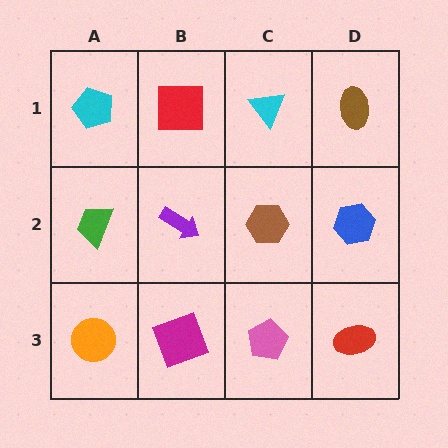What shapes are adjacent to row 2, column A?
A cyan pentagon (row 1, column A), an orange circle (row 3, column A), a purple arrow (row 2, column B).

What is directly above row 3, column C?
A brown hexagon.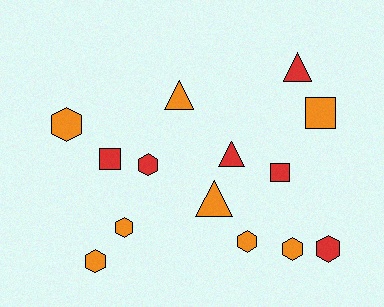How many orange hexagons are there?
There are 5 orange hexagons.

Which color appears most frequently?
Orange, with 8 objects.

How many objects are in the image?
There are 14 objects.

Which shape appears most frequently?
Hexagon, with 7 objects.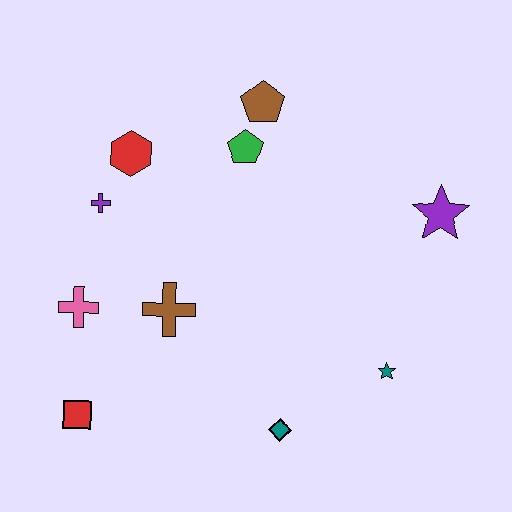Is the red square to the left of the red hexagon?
Yes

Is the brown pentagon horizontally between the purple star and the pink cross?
Yes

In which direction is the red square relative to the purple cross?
The red square is below the purple cross.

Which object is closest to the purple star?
The teal star is closest to the purple star.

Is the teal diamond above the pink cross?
No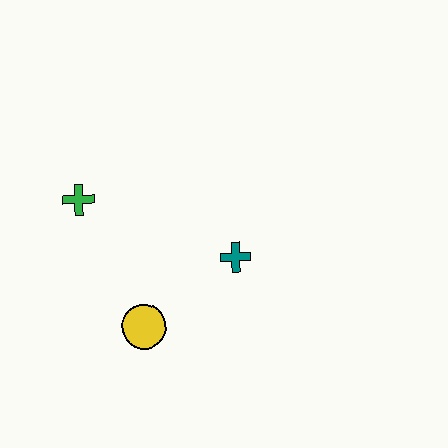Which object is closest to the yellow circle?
The teal cross is closest to the yellow circle.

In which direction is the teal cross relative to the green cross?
The teal cross is to the right of the green cross.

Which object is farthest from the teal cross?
The green cross is farthest from the teal cross.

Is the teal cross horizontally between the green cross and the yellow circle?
No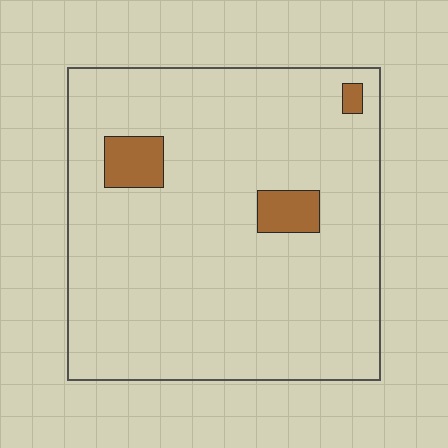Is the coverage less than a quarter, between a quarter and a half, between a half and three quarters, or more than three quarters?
Less than a quarter.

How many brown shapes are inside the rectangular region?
3.